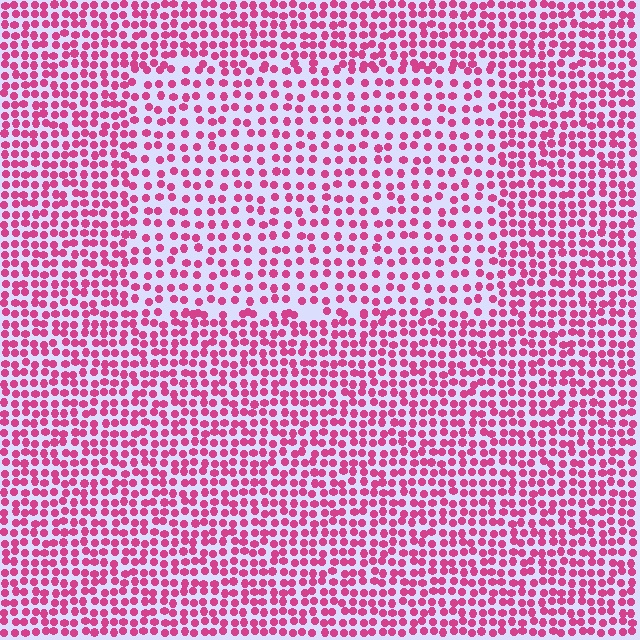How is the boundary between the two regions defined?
The boundary is defined by a change in element density (approximately 1.6x ratio). All elements are the same color, size, and shape.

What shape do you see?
I see a rectangle.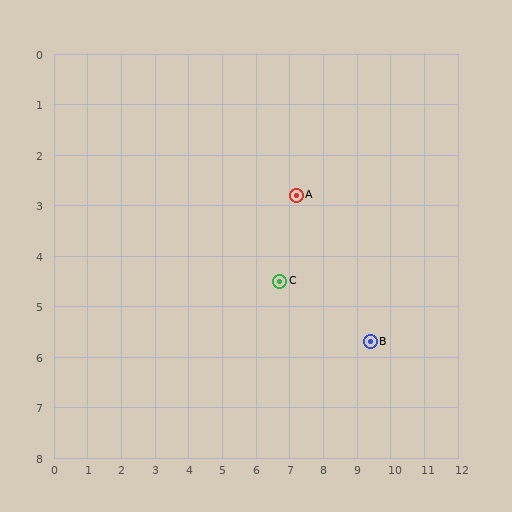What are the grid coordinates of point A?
Point A is at approximately (7.2, 2.8).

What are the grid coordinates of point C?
Point C is at approximately (6.7, 4.5).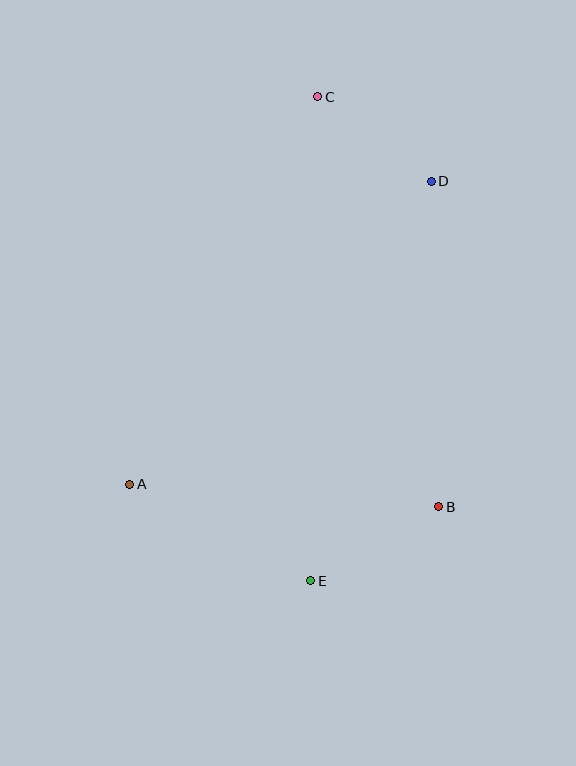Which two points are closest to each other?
Points C and D are closest to each other.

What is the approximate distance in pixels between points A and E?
The distance between A and E is approximately 205 pixels.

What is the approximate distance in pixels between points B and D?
The distance between B and D is approximately 325 pixels.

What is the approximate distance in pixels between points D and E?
The distance between D and E is approximately 417 pixels.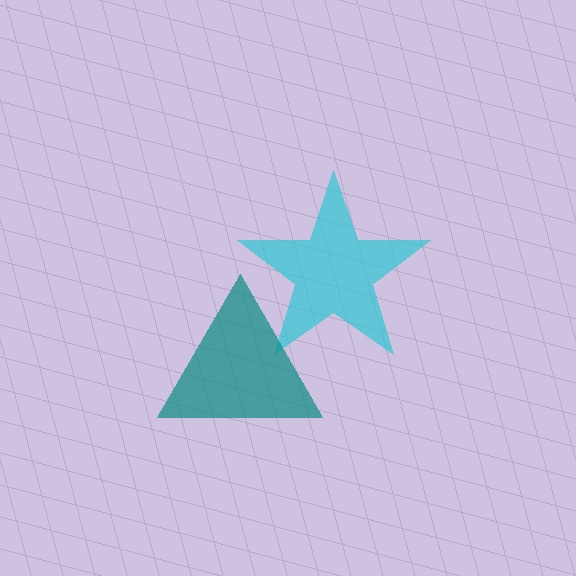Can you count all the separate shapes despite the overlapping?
Yes, there are 2 separate shapes.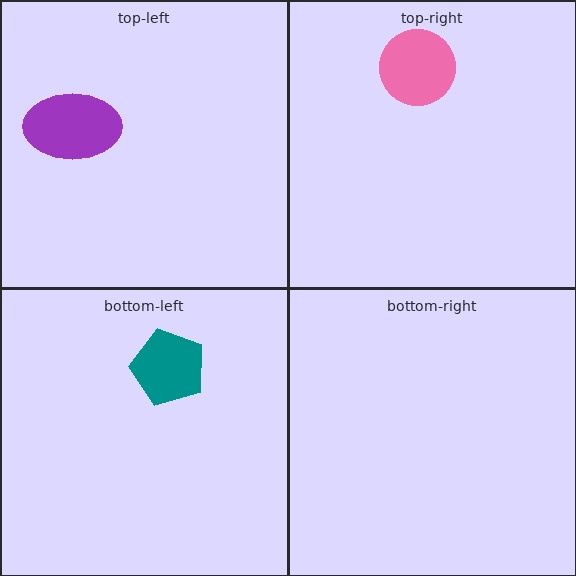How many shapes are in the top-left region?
1.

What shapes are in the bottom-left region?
The teal pentagon.